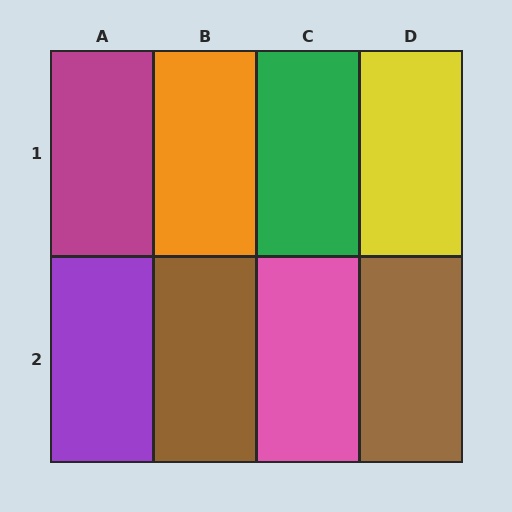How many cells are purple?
1 cell is purple.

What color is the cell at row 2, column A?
Purple.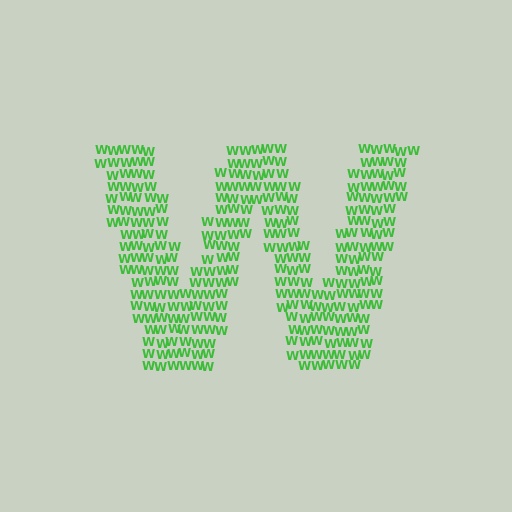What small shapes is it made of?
It is made of small letter W's.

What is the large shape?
The large shape is the letter W.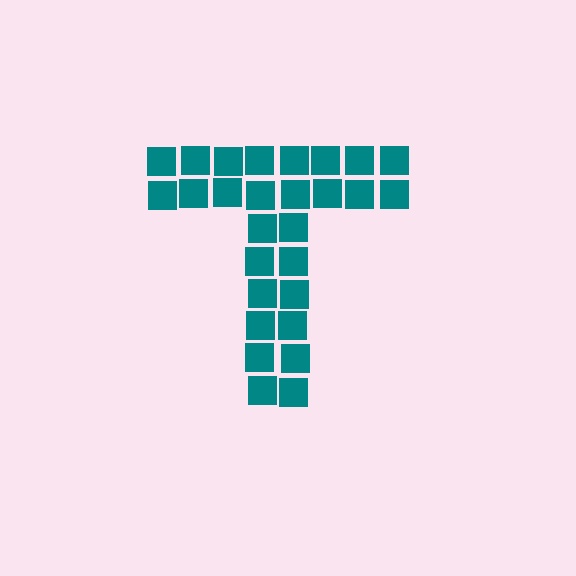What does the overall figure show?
The overall figure shows the letter T.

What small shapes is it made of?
It is made of small squares.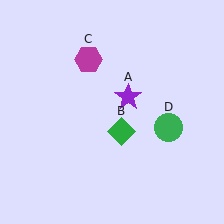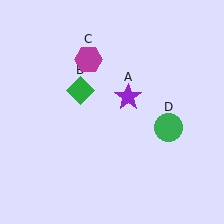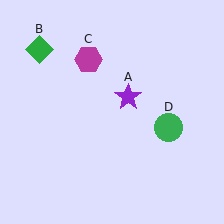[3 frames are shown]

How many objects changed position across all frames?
1 object changed position: green diamond (object B).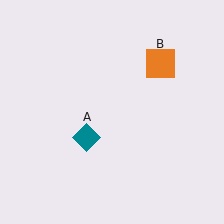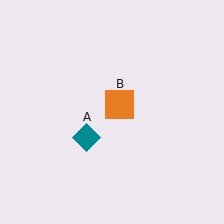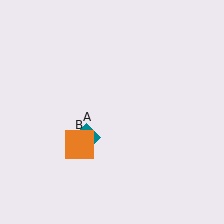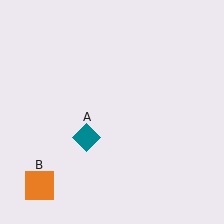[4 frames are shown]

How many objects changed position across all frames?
1 object changed position: orange square (object B).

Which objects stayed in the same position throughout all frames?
Teal diamond (object A) remained stationary.